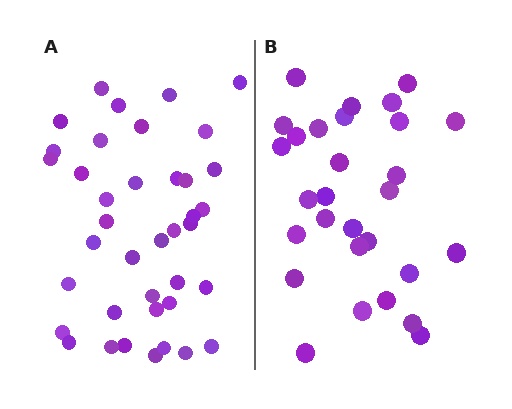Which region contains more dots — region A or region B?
Region A (the left region) has more dots.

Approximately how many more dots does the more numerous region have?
Region A has roughly 10 or so more dots than region B.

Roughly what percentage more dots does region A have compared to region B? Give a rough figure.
About 35% more.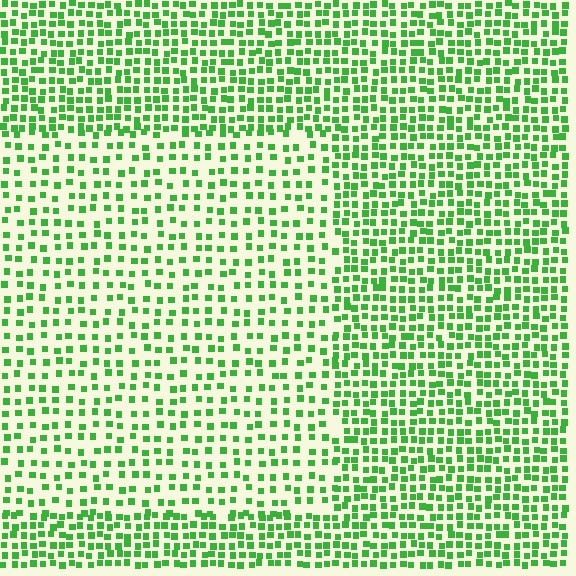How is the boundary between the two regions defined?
The boundary is defined by a change in element density (approximately 1.8x ratio). All elements are the same color, size, and shape.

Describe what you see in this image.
The image contains small green elements arranged at two different densities. A rectangle-shaped region is visible where the elements are less densely packed than the surrounding area.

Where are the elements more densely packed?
The elements are more densely packed outside the rectangle boundary.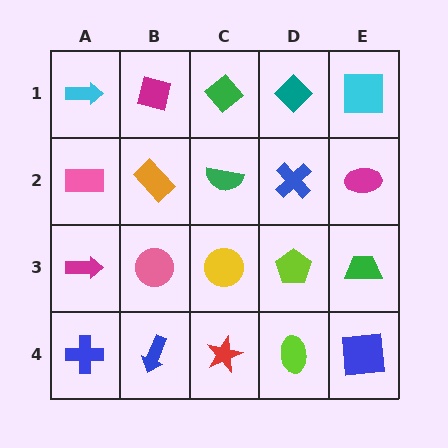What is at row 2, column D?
A blue cross.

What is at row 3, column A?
A magenta arrow.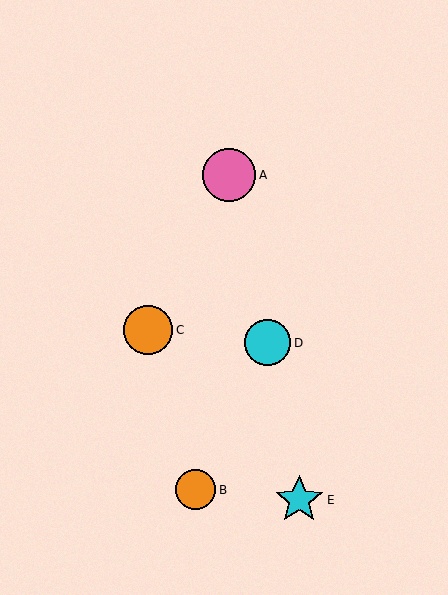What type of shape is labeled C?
Shape C is an orange circle.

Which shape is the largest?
The pink circle (labeled A) is the largest.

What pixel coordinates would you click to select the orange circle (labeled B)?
Click at (196, 490) to select the orange circle B.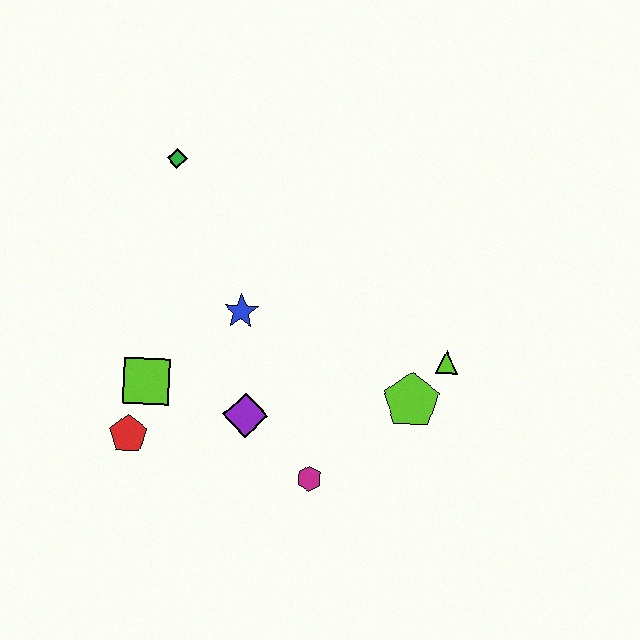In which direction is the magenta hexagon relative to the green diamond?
The magenta hexagon is below the green diamond.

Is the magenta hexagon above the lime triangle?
No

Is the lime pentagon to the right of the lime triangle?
No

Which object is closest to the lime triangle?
The lime pentagon is closest to the lime triangle.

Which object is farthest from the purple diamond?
The green diamond is farthest from the purple diamond.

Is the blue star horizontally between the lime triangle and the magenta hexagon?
No